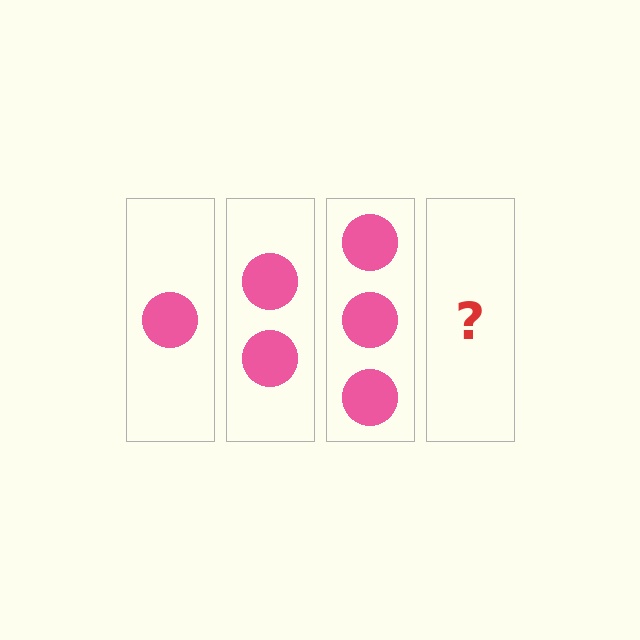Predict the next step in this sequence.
The next step is 4 circles.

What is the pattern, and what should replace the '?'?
The pattern is that each step adds one more circle. The '?' should be 4 circles.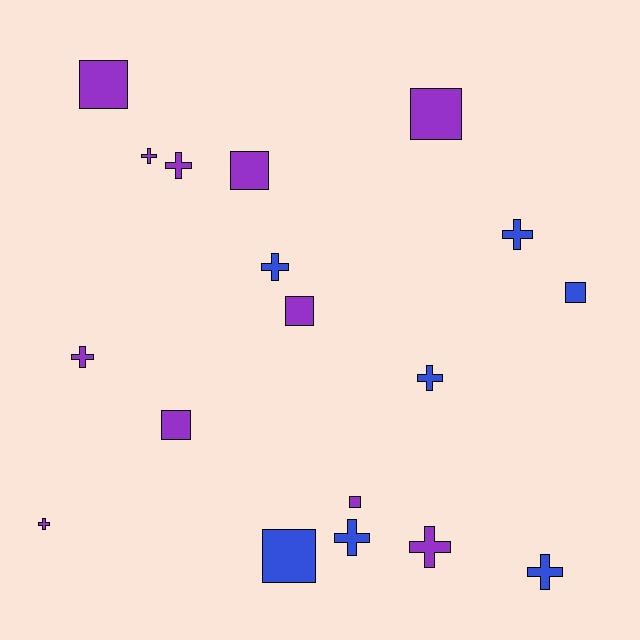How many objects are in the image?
There are 18 objects.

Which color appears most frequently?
Purple, with 11 objects.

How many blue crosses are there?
There are 5 blue crosses.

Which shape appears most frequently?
Cross, with 10 objects.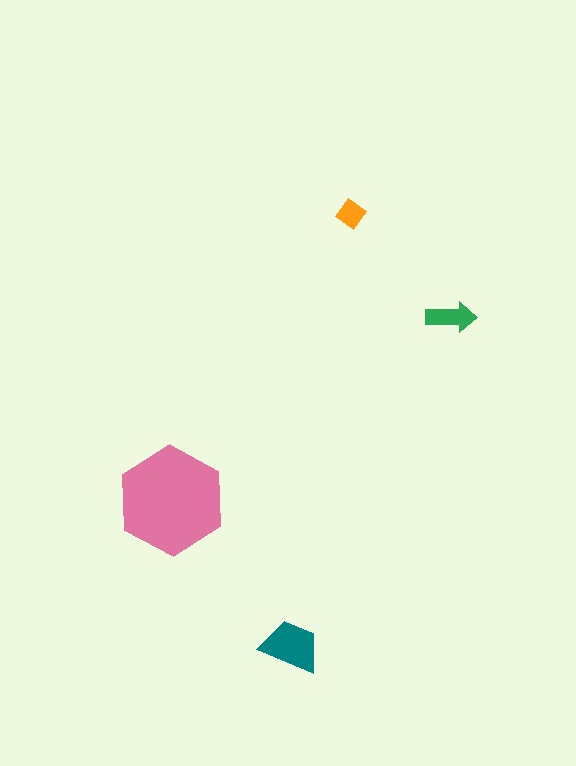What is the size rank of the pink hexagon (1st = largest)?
1st.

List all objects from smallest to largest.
The orange diamond, the green arrow, the teal trapezoid, the pink hexagon.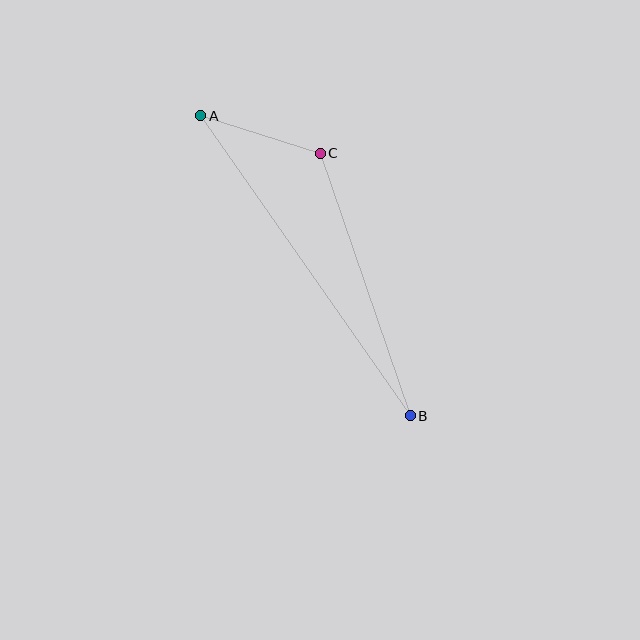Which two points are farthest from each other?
Points A and B are farthest from each other.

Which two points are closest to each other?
Points A and C are closest to each other.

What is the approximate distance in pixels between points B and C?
The distance between B and C is approximately 277 pixels.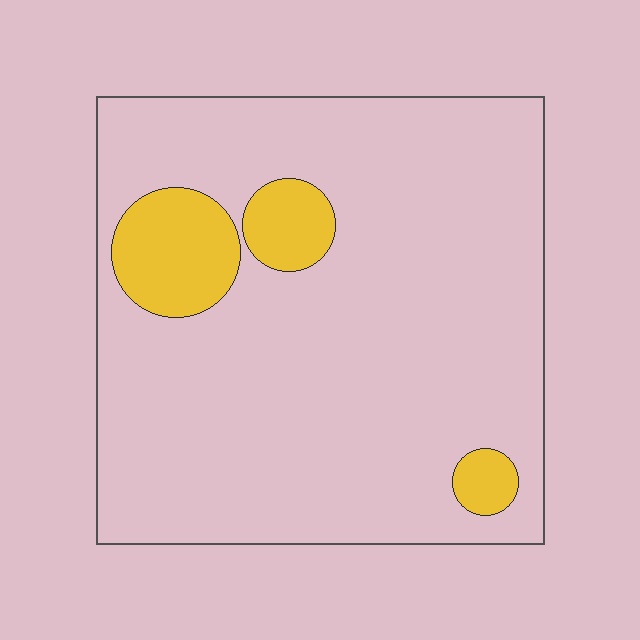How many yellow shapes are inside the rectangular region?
3.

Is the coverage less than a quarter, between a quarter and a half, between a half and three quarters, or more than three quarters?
Less than a quarter.